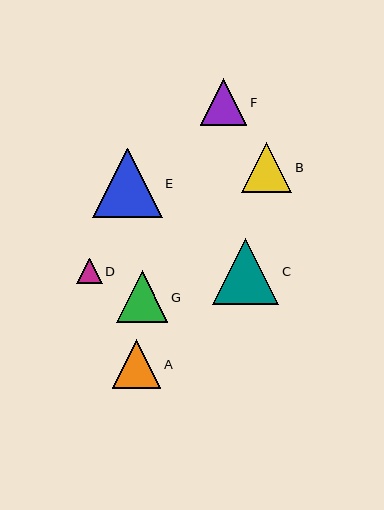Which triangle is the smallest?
Triangle D is the smallest with a size of approximately 25 pixels.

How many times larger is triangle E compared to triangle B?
Triangle E is approximately 1.4 times the size of triangle B.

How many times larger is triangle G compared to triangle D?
Triangle G is approximately 2.0 times the size of triangle D.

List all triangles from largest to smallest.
From largest to smallest: E, C, G, B, A, F, D.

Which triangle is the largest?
Triangle E is the largest with a size of approximately 69 pixels.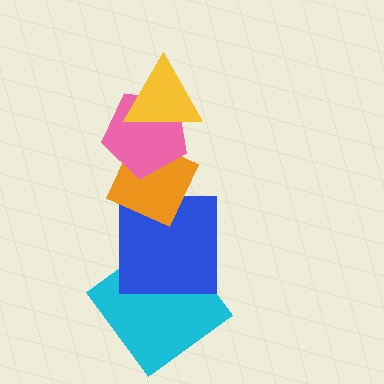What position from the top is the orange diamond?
The orange diamond is 3rd from the top.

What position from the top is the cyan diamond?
The cyan diamond is 5th from the top.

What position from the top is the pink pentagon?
The pink pentagon is 2nd from the top.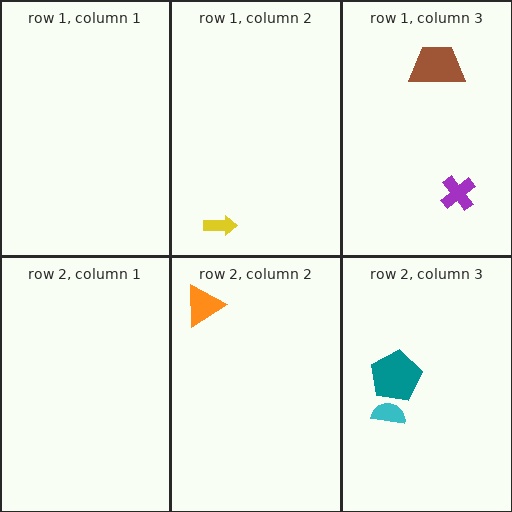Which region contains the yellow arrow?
The row 1, column 2 region.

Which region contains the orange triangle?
The row 2, column 2 region.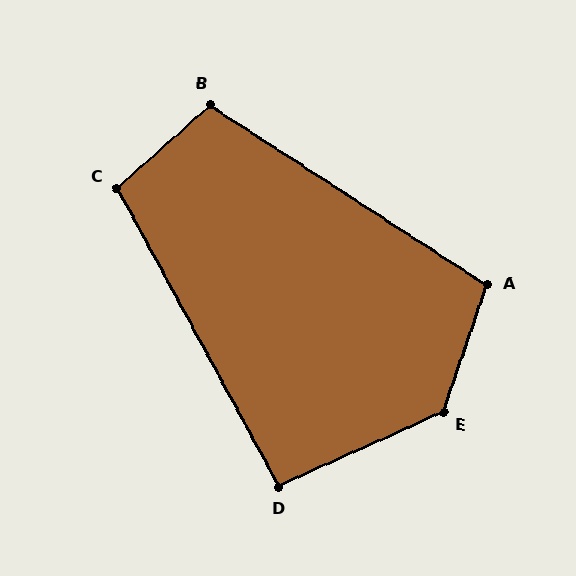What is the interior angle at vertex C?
Approximately 103 degrees (obtuse).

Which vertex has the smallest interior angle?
D, at approximately 94 degrees.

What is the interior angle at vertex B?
Approximately 106 degrees (obtuse).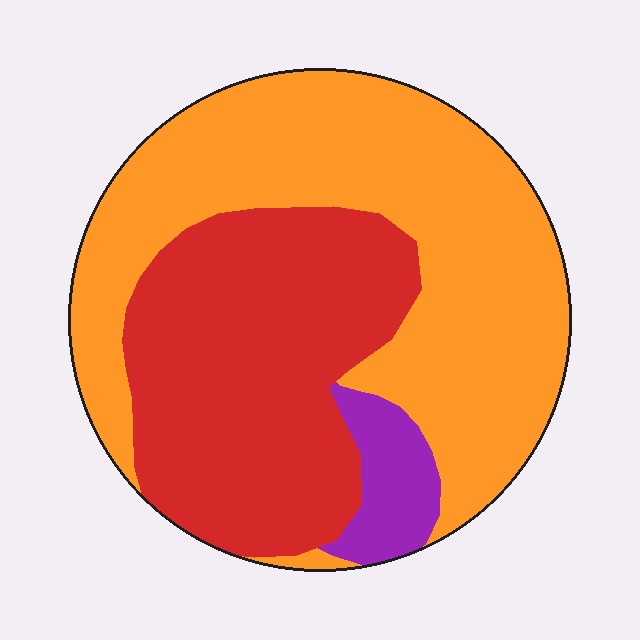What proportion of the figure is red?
Red covers 39% of the figure.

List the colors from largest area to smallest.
From largest to smallest: orange, red, purple.